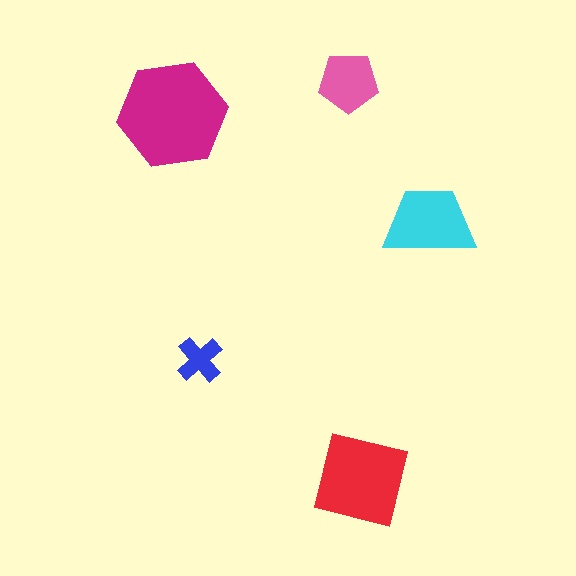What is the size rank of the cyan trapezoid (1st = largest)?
3rd.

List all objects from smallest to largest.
The blue cross, the pink pentagon, the cyan trapezoid, the red square, the magenta hexagon.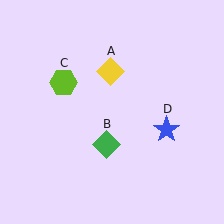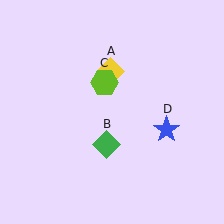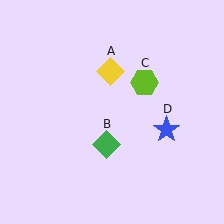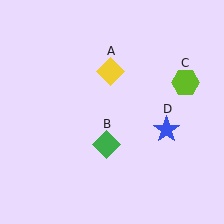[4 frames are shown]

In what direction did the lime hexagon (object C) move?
The lime hexagon (object C) moved right.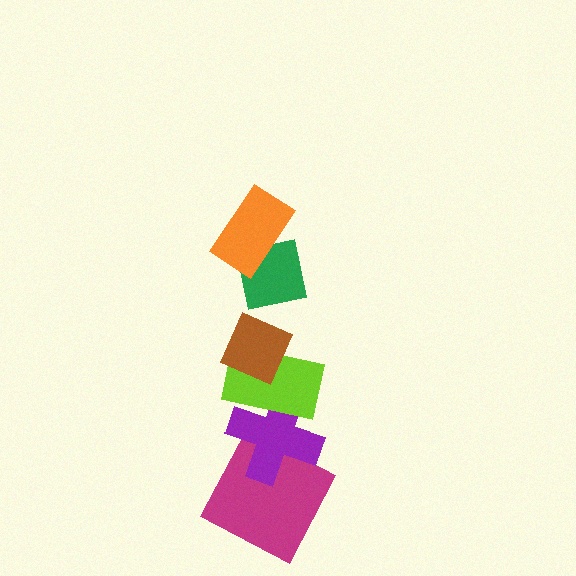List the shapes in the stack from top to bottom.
From top to bottom: the orange rectangle, the green square, the brown diamond, the lime rectangle, the purple cross, the magenta square.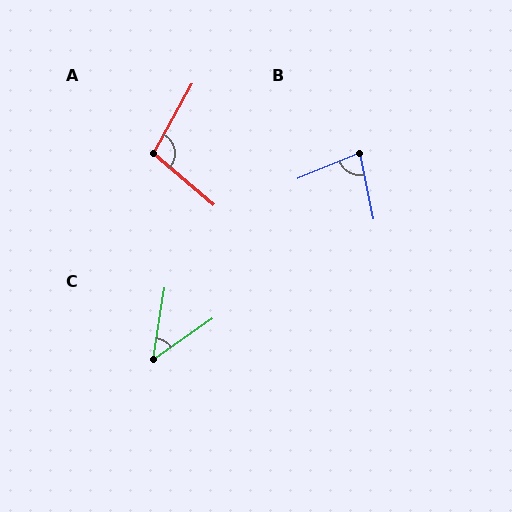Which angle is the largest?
A, at approximately 102 degrees.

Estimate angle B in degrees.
Approximately 80 degrees.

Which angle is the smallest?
C, at approximately 46 degrees.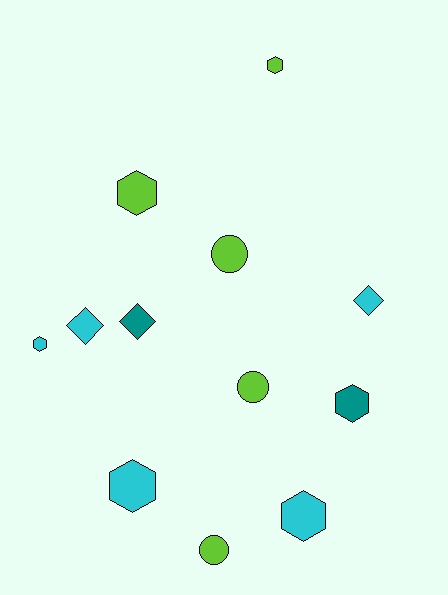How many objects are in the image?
There are 12 objects.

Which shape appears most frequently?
Hexagon, with 6 objects.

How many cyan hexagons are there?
There are 3 cyan hexagons.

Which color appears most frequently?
Cyan, with 5 objects.